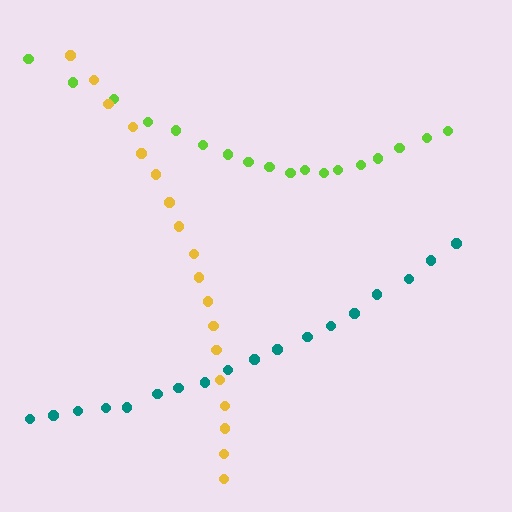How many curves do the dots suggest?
There are 3 distinct paths.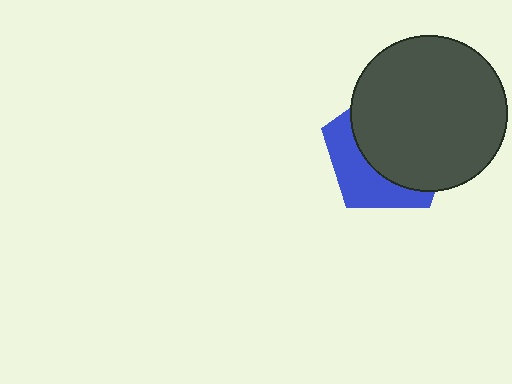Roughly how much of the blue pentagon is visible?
A small part of it is visible (roughly 35%).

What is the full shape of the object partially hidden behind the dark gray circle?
The partially hidden object is a blue pentagon.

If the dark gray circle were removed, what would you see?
You would see the complete blue pentagon.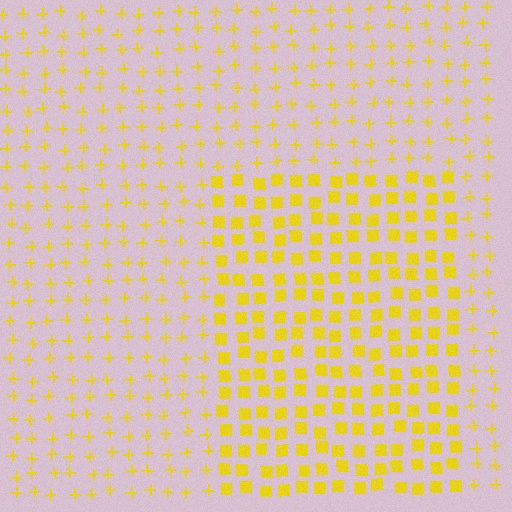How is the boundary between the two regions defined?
The boundary is defined by a change in element shape: squares inside vs. plus signs outside. All elements share the same color and spacing.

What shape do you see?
I see a rectangle.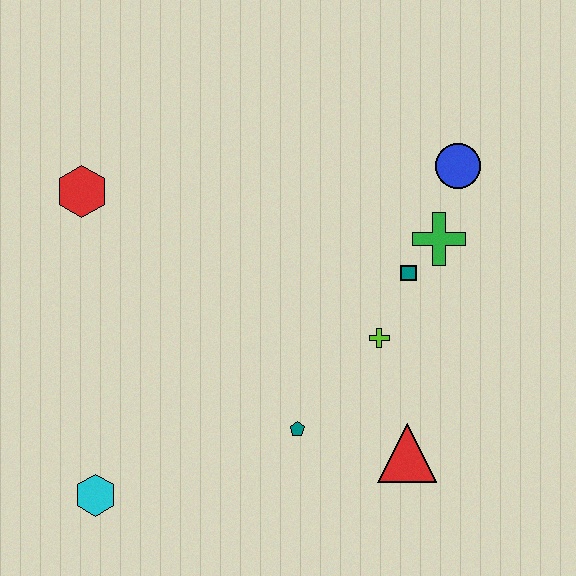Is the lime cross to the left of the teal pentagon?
No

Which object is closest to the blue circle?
The green cross is closest to the blue circle.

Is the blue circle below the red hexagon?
No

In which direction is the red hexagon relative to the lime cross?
The red hexagon is to the left of the lime cross.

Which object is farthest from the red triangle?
The red hexagon is farthest from the red triangle.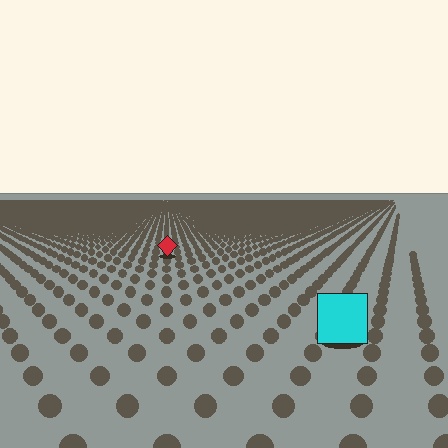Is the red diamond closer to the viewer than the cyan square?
No. The cyan square is closer — you can tell from the texture gradient: the ground texture is coarser near it.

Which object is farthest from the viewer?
The red diamond is farthest from the viewer. It appears smaller and the ground texture around it is denser.